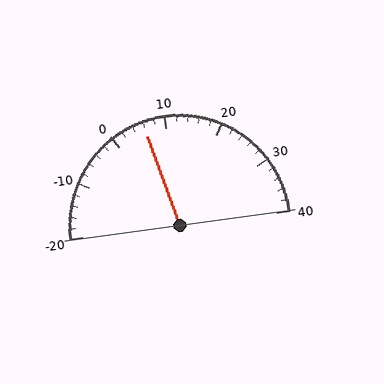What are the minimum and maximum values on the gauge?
The gauge ranges from -20 to 40.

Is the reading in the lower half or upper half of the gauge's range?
The reading is in the lower half of the range (-20 to 40).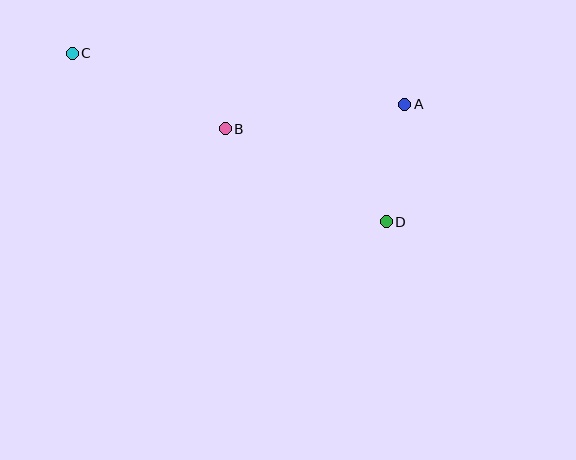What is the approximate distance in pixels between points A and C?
The distance between A and C is approximately 336 pixels.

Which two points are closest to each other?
Points A and D are closest to each other.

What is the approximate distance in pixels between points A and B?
The distance between A and B is approximately 181 pixels.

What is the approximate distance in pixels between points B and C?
The distance between B and C is approximately 171 pixels.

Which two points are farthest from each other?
Points C and D are farthest from each other.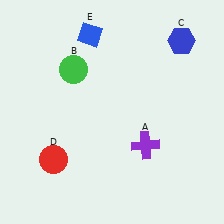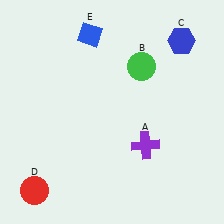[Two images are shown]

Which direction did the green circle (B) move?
The green circle (B) moved right.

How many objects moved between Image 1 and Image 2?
2 objects moved between the two images.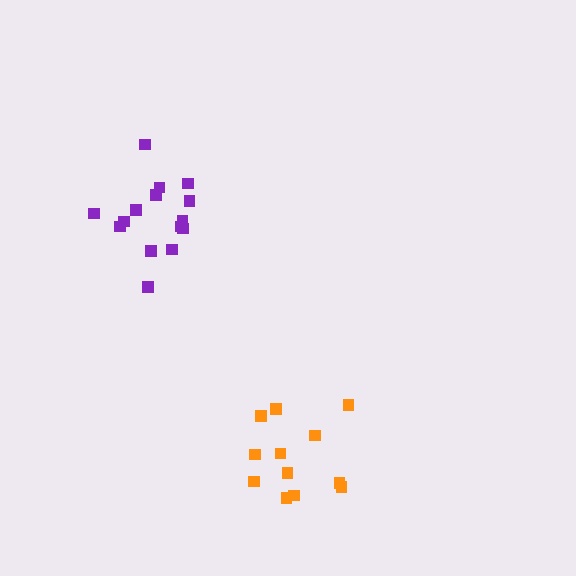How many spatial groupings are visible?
There are 2 spatial groupings.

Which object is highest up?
The purple cluster is topmost.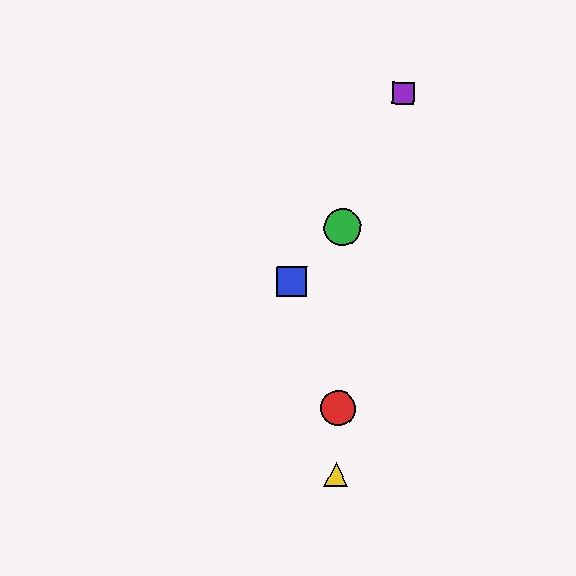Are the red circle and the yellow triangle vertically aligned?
Yes, both are at x≈338.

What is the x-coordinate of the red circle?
The red circle is at x≈338.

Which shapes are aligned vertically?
The red circle, the green circle, the yellow triangle are aligned vertically.